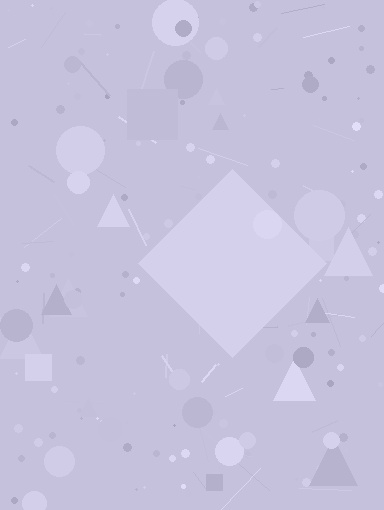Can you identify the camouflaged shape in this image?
The camouflaged shape is a diamond.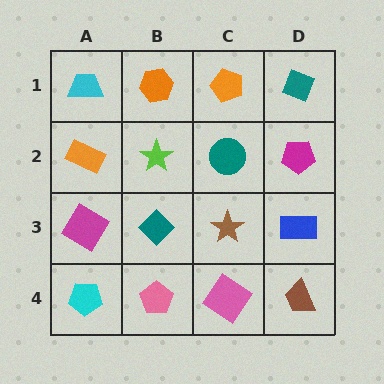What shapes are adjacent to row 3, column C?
A teal circle (row 2, column C), a pink diamond (row 4, column C), a teal diamond (row 3, column B), a blue rectangle (row 3, column D).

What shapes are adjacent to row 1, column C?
A teal circle (row 2, column C), an orange hexagon (row 1, column B), a teal diamond (row 1, column D).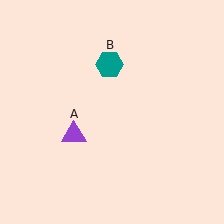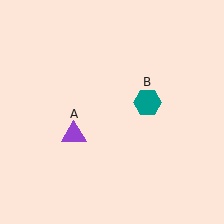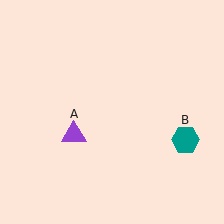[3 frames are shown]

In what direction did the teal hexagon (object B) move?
The teal hexagon (object B) moved down and to the right.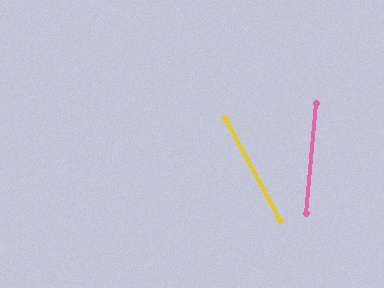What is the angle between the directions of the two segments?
Approximately 34 degrees.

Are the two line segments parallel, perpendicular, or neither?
Neither parallel nor perpendicular — they differ by about 34°.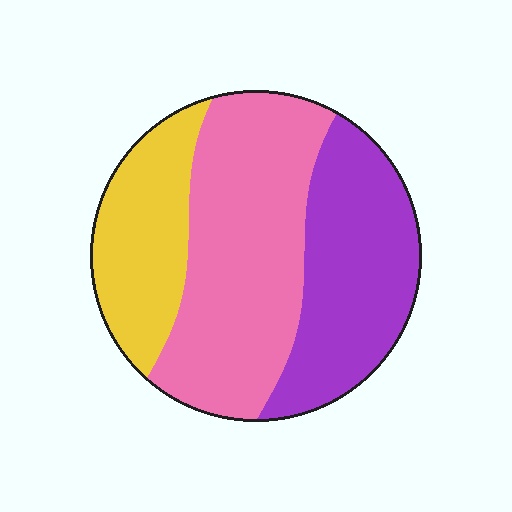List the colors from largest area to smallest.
From largest to smallest: pink, purple, yellow.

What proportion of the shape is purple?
Purple covers about 35% of the shape.